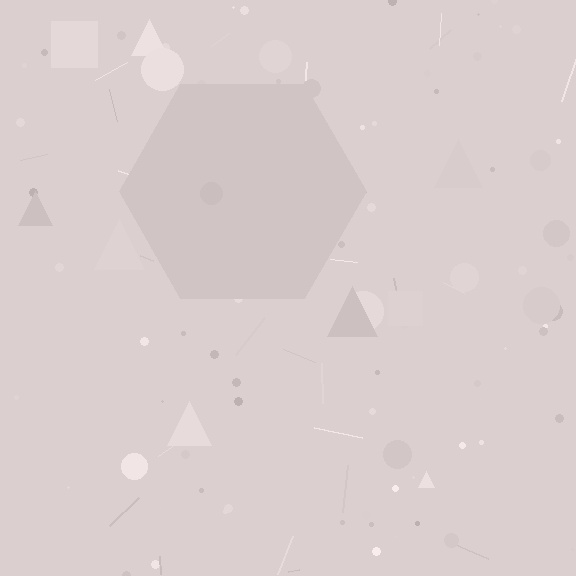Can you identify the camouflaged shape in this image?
The camouflaged shape is a hexagon.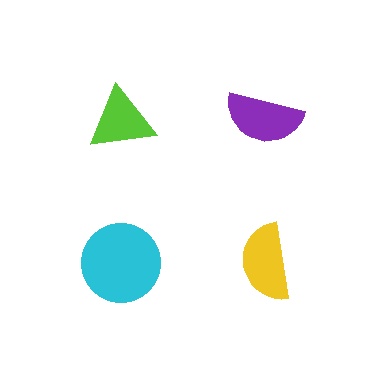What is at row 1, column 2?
A purple semicircle.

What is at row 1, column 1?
A lime triangle.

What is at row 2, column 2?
A yellow semicircle.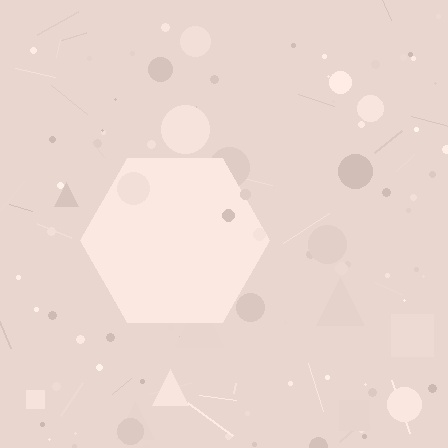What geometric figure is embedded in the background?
A hexagon is embedded in the background.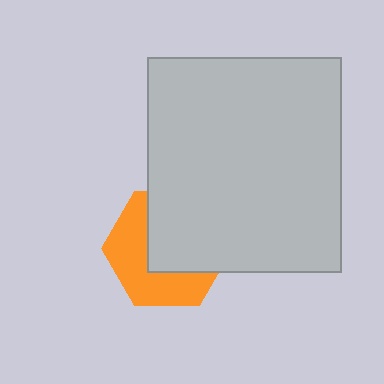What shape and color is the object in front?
The object in front is a light gray rectangle.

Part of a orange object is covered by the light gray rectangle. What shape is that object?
It is a hexagon.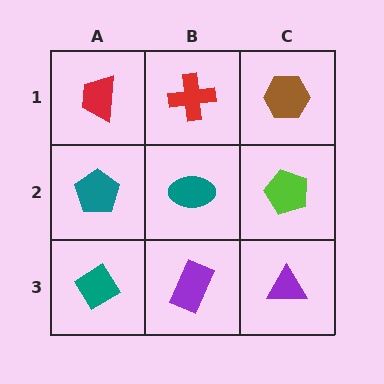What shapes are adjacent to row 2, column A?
A red trapezoid (row 1, column A), a teal diamond (row 3, column A), a teal ellipse (row 2, column B).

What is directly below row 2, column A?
A teal diamond.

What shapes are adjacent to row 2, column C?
A brown hexagon (row 1, column C), a purple triangle (row 3, column C), a teal ellipse (row 2, column B).